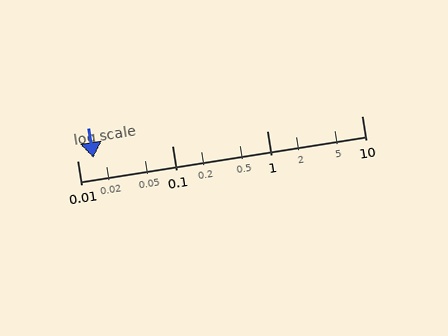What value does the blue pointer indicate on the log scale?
The pointer indicates approximately 0.015.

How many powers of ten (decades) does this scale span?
The scale spans 3 decades, from 0.01 to 10.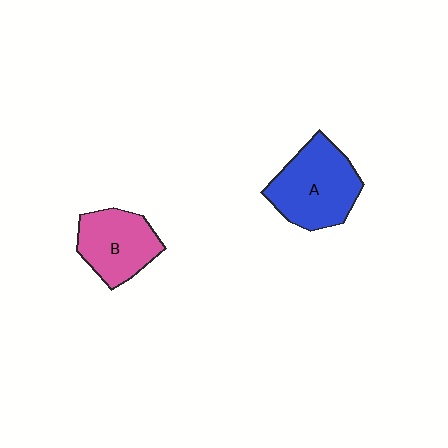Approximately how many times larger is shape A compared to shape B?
Approximately 1.3 times.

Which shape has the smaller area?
Shape B (pink).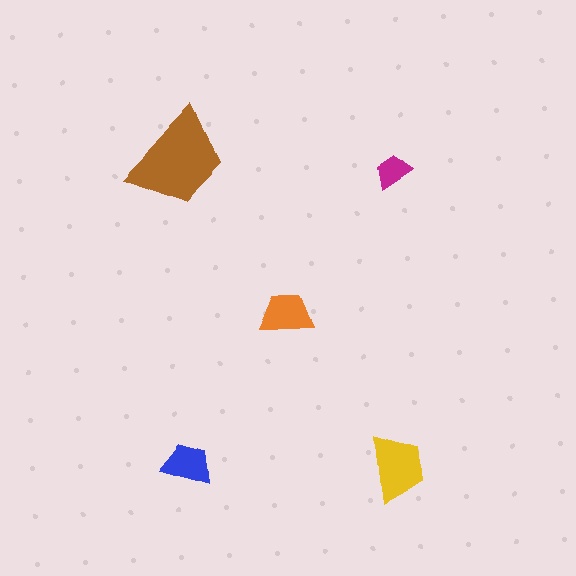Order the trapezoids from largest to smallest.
the brown one, the yellow one, the orange one, the blue one, the magenta one.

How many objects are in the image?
There are 5 objects in the image.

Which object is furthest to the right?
The magenta trapezoid is rightmost.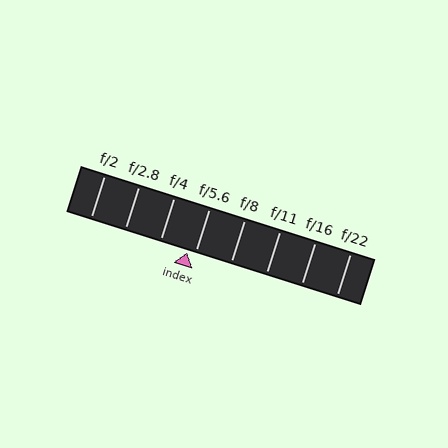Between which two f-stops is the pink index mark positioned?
The index mark is between f/4 and f/5.6.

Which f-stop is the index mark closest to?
The index mark is closest to f/5.6.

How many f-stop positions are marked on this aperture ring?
There are 8 f-stop positions marked.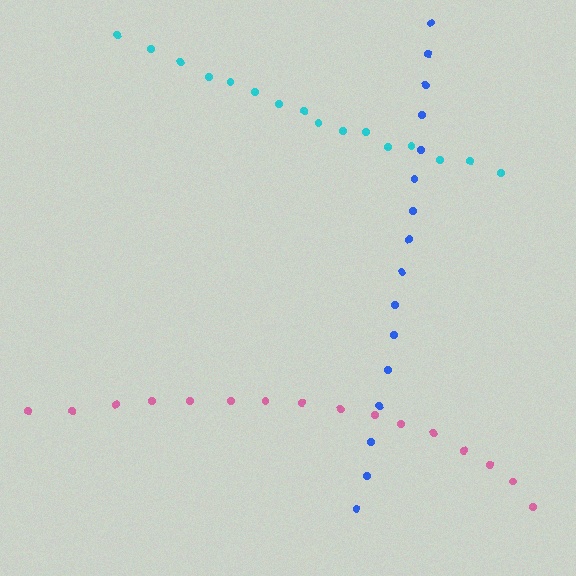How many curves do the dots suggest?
There are 3 distinct paths.